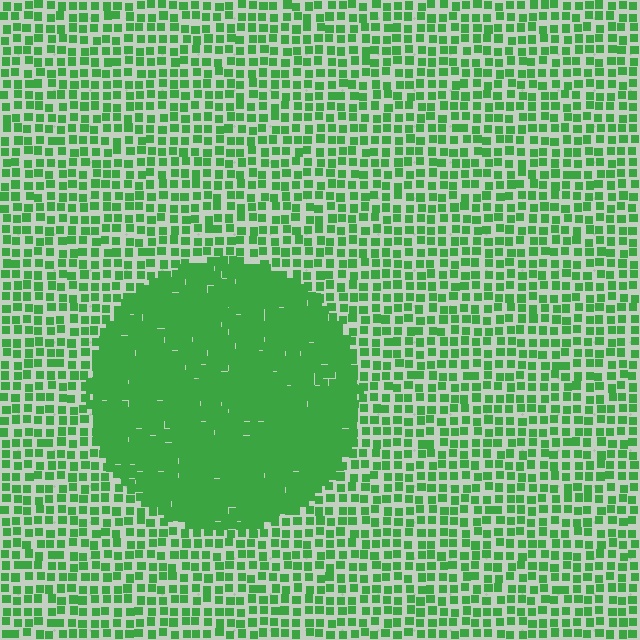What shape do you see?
I see a circle.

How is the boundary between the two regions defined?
The boundary is defined by a change in element density (approximately 2.5x ratio). All elements are the same color, size, and shape.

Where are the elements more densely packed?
The elements are more densely packed inside the circle boundary.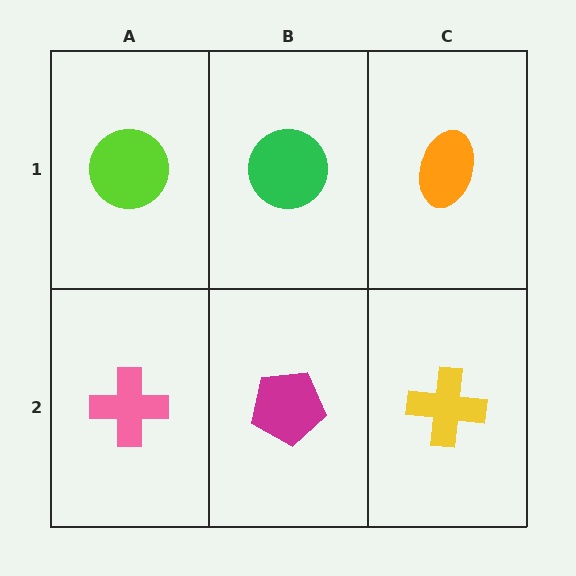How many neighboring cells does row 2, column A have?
2.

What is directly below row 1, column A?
A pink cross.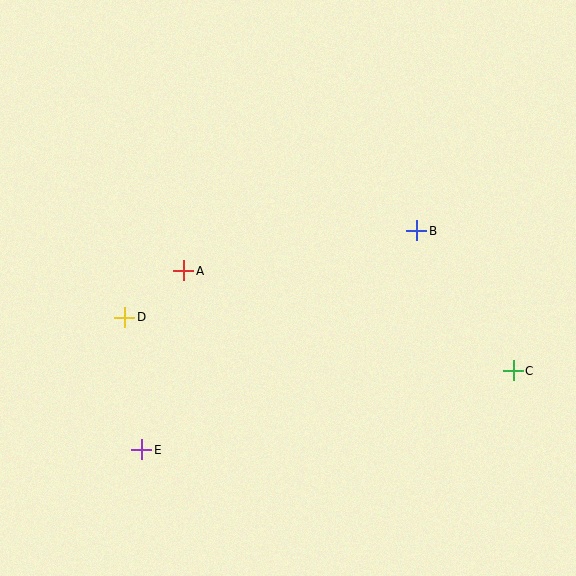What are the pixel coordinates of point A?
Point A is at (184, 271).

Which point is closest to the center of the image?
Point A at (184, 271) is closest to the center.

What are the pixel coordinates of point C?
Point C is at (513, 371).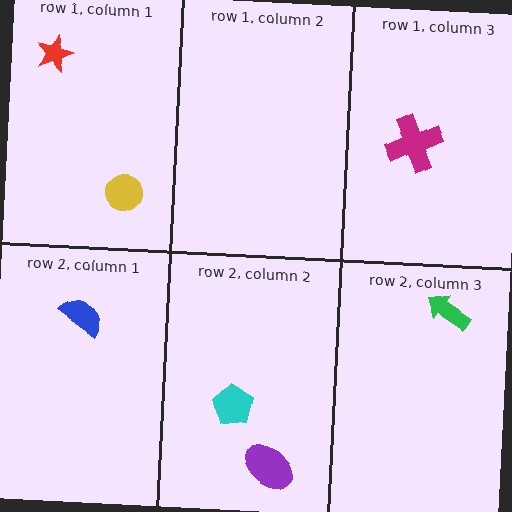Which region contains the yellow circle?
The row 1, column 1 region.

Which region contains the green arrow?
The row 2, column 3 region.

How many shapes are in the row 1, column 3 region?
1.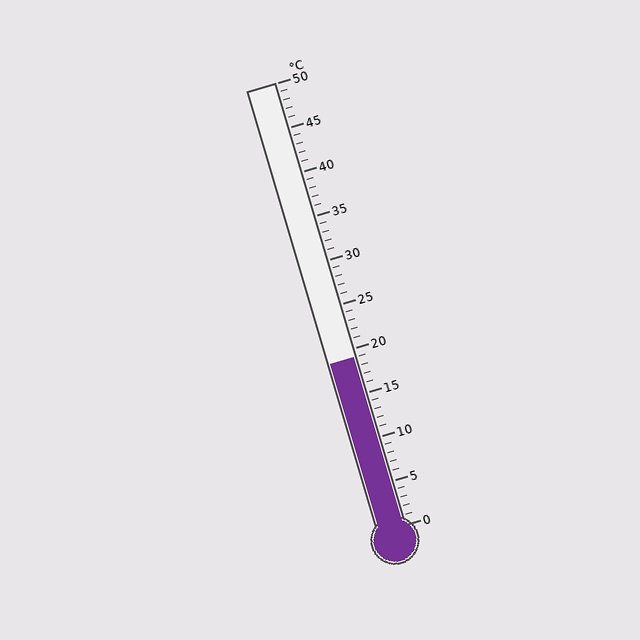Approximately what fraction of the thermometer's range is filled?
The thermometer is filled to approximately 40% of its range.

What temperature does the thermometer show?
The thermometer shows approximately 19°C.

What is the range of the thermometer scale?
The thermometer scale ranges from 0°C to 50°C.